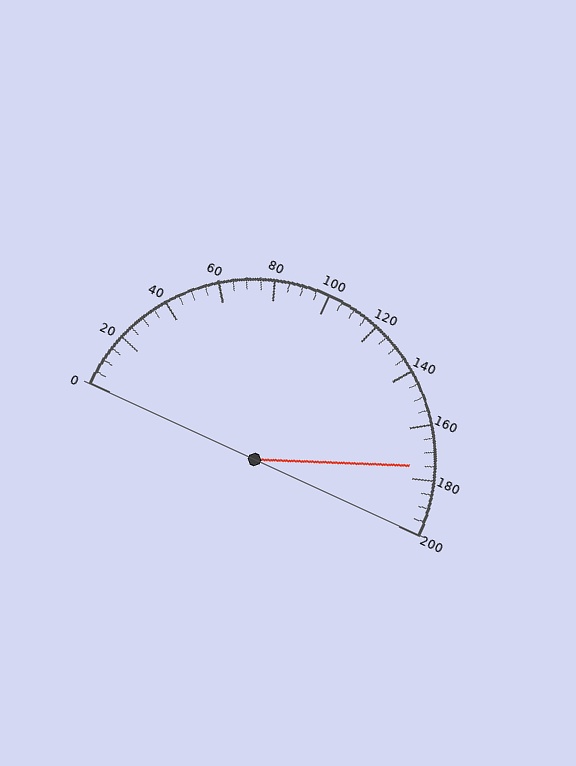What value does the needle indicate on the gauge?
The needle indicates approximately 175.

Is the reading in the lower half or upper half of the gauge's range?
The reading is in the upper half of the range (0 to 200).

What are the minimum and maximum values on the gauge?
The gauge ranges from 0 to 200.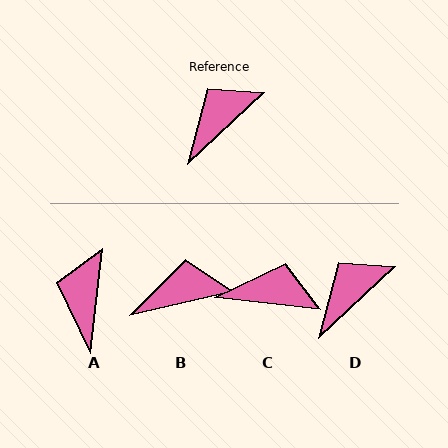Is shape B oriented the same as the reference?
No, it is off by about 30 degrees.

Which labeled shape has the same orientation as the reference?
D.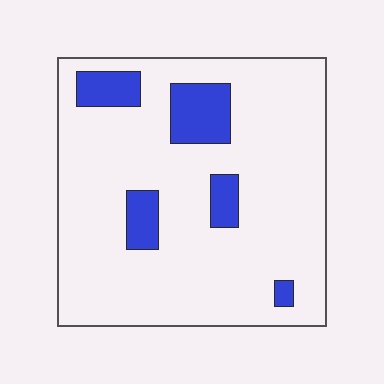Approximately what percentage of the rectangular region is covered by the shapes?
Approximately 15%.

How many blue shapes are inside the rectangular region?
5.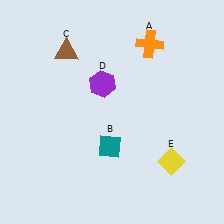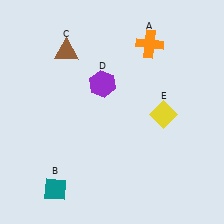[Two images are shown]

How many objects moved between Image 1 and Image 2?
2 objects moved between the two images.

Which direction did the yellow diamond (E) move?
The yellow diamond (E) moved up.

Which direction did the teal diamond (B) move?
The teal diamond (B) moved left.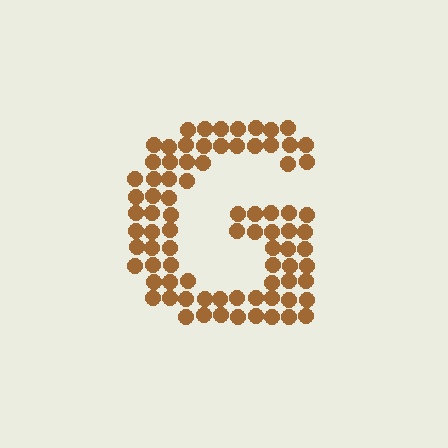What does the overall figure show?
The overall figure shows the letter G.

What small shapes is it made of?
It is made of small circles.